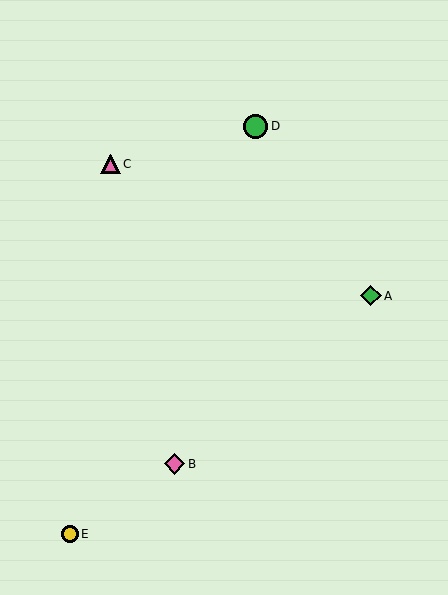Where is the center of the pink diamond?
The center of the pink diamond is at (174, 464).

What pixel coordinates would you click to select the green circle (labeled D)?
Click at (255, 126) to select the green circle D.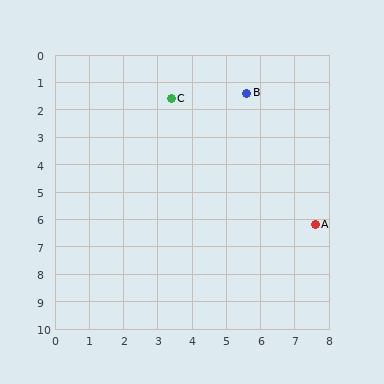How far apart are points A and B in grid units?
Points A and B are about 5.2 grid units apart.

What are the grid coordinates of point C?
Point C is at approximately (3.4, 1.6).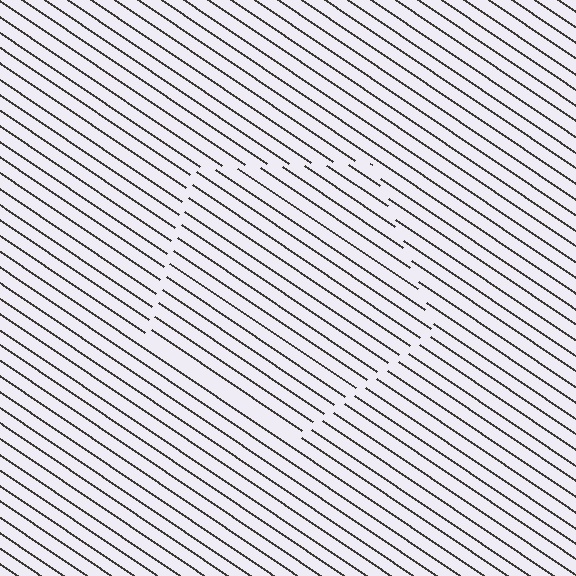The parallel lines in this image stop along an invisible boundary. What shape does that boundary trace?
An illusory pentagon. The interior of the shape contains the same grating, shifted by half a period — the contour is defined by the phase discontinuity where line-ends from the inner and outer gratings abut.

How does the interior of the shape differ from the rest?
The interior of the shape contains the same grating, shifted by half a period — the contour is defined by the phase discontinuity where line-ends from the inner and outer gratings abut.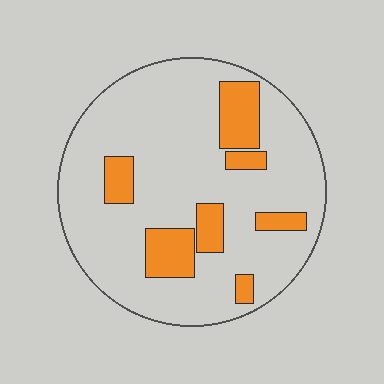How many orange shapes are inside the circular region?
7.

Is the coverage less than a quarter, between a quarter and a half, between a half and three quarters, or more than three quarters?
Less than a quarter.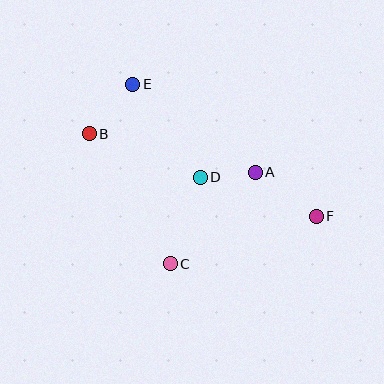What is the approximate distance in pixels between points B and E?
The distance between B and E is approximately 66 pixels.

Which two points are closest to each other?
Points A and D are closest to each other.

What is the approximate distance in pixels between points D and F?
The distance between D and F is approximately 123 pixels.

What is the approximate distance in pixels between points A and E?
The distance between A and E is approximately 151 pixels.